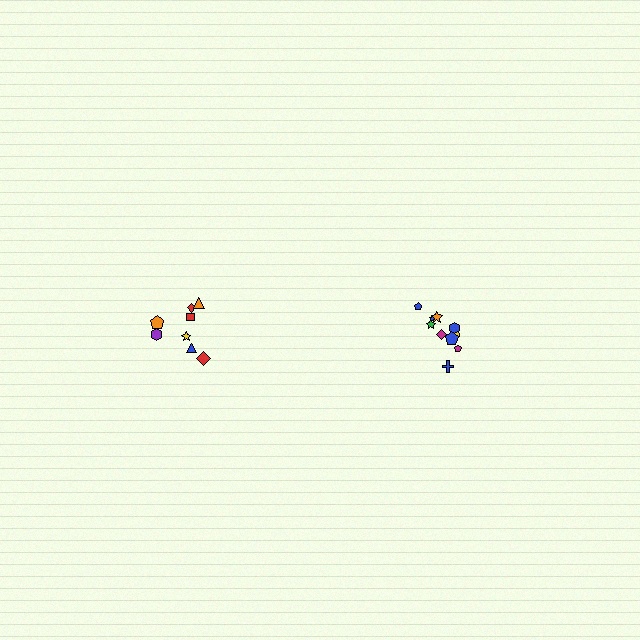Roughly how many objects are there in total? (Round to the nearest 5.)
Roughly 20 objects in total.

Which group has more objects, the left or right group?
The right group.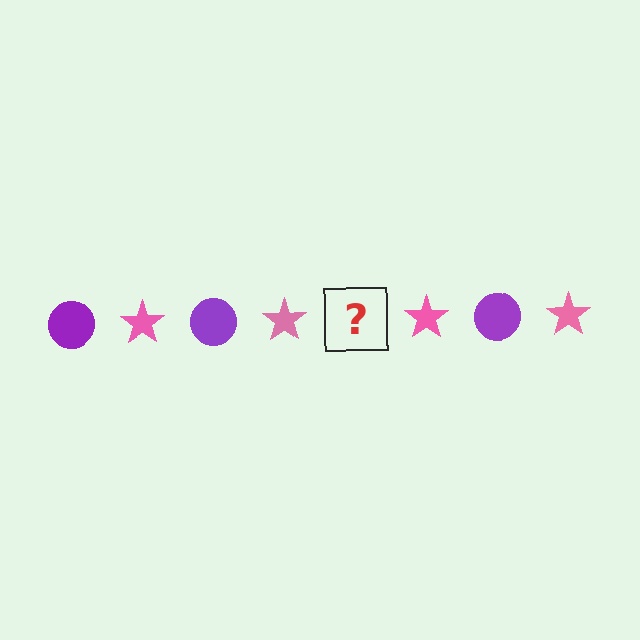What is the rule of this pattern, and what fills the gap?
The rule is that the pattern alternates between purple circle and pink star. The gap should be filled with a purple circle.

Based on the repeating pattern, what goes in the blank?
The blank should be a purple circle.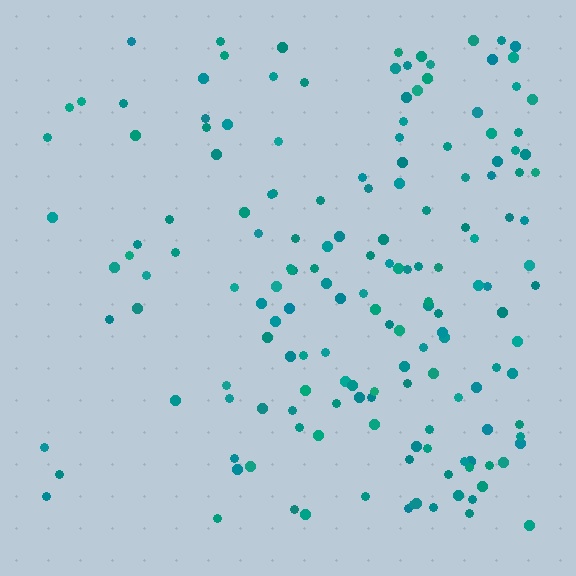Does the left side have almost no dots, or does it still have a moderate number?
Still a moderate number, just noticeably fewer than the right.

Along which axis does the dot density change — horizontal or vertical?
Horizontal.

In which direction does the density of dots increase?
From left to right, with the right side densest.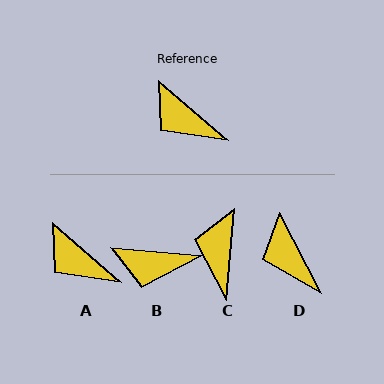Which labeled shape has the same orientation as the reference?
A.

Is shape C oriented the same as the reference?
No, it is off by about 54 degrees.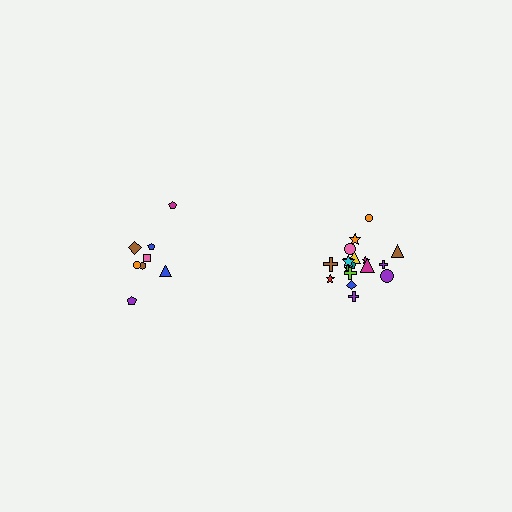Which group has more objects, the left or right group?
The right group.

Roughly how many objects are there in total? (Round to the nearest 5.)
Roughly 25 objects in total.